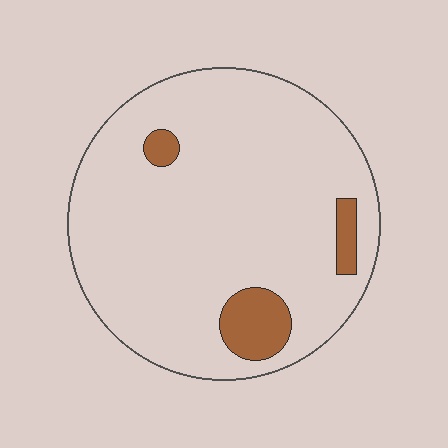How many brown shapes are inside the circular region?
3.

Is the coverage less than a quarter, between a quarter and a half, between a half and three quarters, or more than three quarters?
Less than a quarter.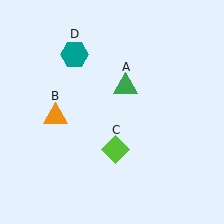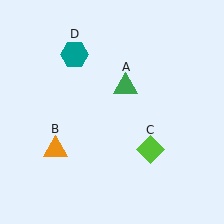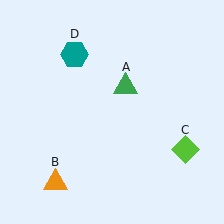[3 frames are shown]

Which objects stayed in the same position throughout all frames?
Green triangle (object A) and teal hexagon (object D) remained stationary.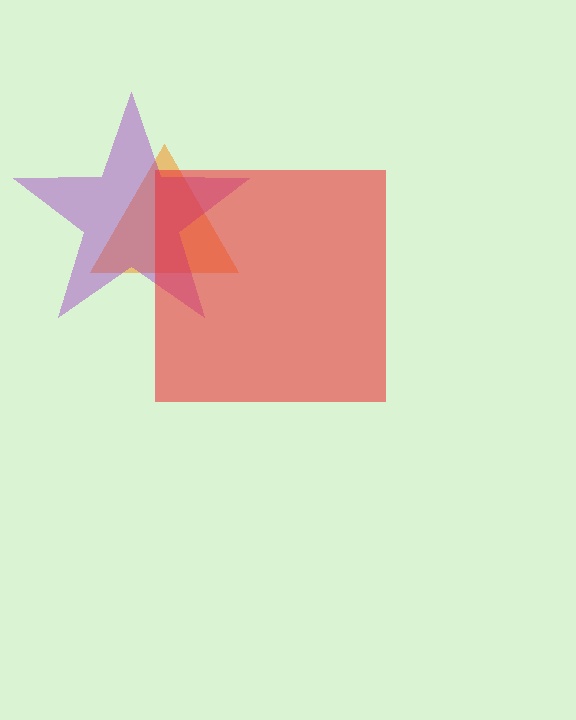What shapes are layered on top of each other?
The layered shapes are: an orange triangle, a purple star, a red square.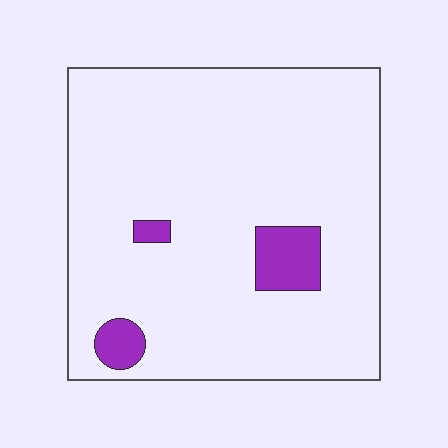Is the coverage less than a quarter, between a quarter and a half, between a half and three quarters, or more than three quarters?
Less than a quarter.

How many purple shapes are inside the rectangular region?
3.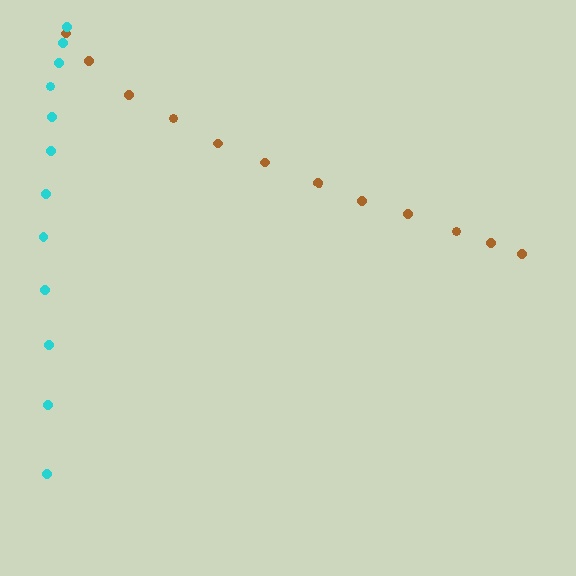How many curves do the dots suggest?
There are 2 distinct paths.